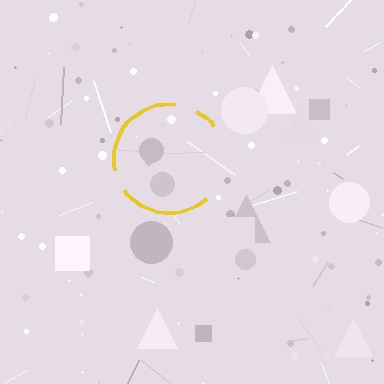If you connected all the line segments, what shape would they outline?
They would outline a circle.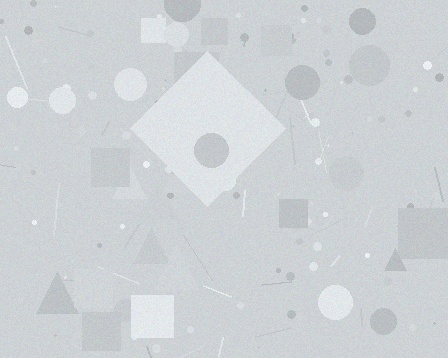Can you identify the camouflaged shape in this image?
The camouflaged shape is a diamond.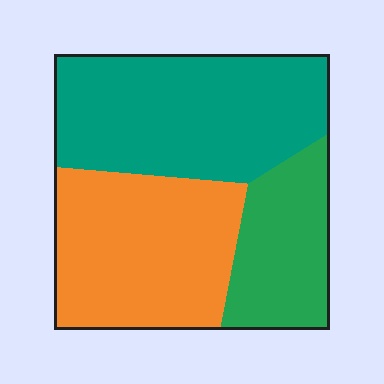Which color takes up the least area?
Green, at roughly 20%.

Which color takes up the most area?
Teal, at roughly 40%.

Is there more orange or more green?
Orange.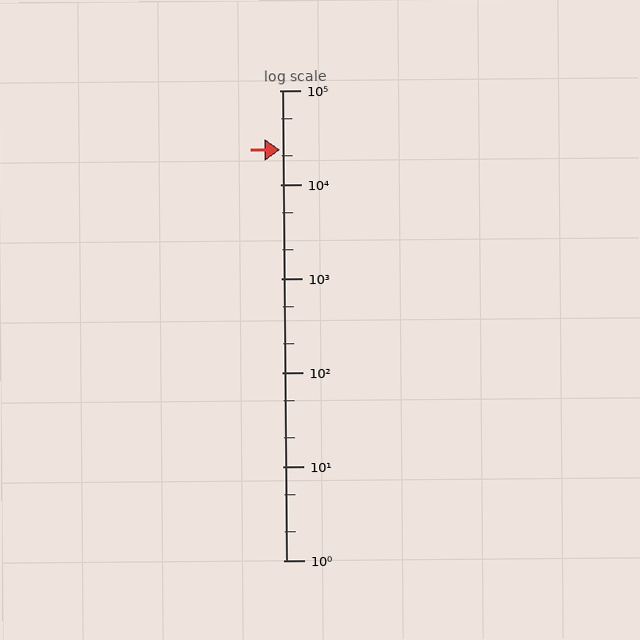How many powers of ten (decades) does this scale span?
The scale spans 5 decades, from 1 to 100000.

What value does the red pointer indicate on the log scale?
The pointer indicates approximately 23000.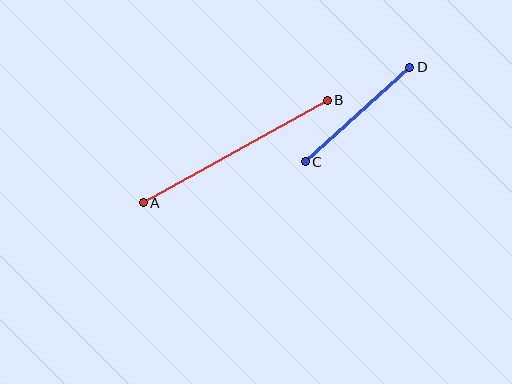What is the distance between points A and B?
The distance is approximately 211 pixels.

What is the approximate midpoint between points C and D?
The midpoint is at approximately (357, 115) pixels.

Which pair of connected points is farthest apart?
Points A and B are farthest apart.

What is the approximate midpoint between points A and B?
The midpoint is at approximately (235, 151) pixels.